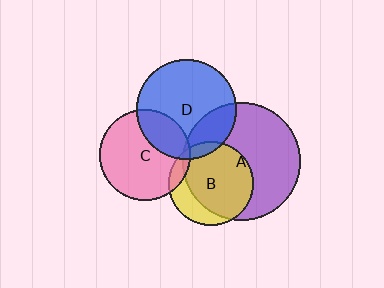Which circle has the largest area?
Circle A (purple).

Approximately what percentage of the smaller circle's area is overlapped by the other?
Approximately 25%.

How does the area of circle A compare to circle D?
Approximately 1.4 times.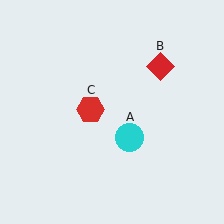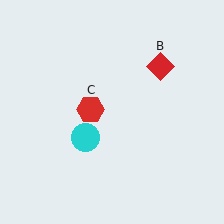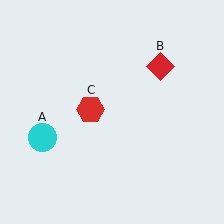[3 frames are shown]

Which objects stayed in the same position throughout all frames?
Red diamond (object B) and red hexagon (object C) remained stationary.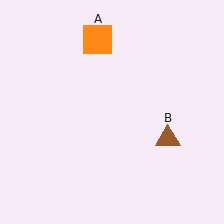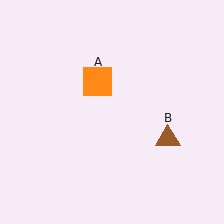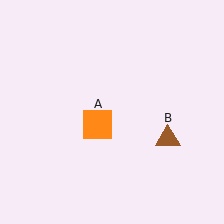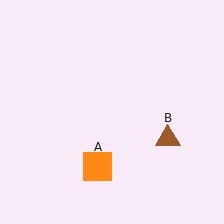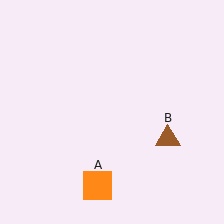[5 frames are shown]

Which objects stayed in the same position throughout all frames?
Brown triangle (object B) remained stationary.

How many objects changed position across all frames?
1 object changed position: orange square (object A).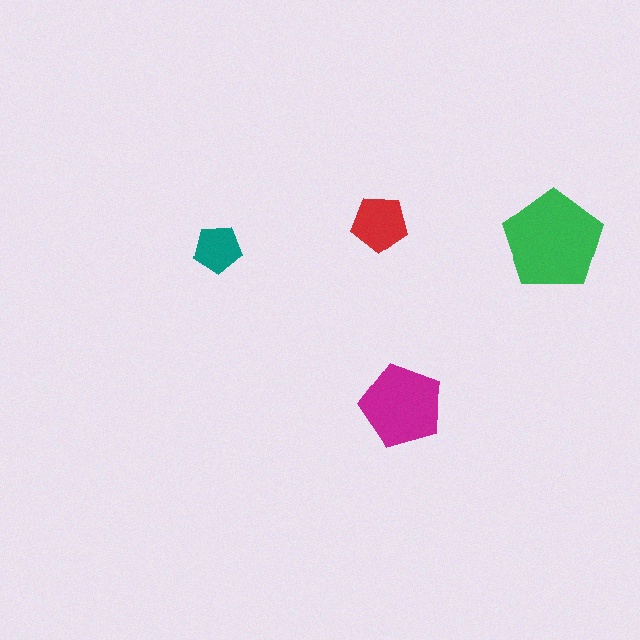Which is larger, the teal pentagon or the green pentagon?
The green one.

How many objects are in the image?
There are 4 objects in the image.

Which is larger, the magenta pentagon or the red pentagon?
The magenta one.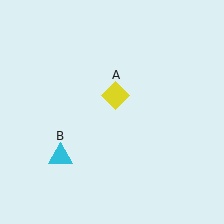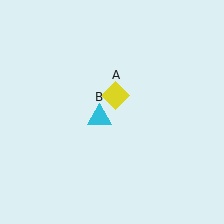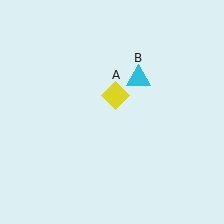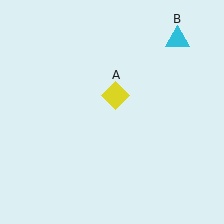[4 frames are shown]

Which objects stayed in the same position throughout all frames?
Yellow diamond (object A) remained stationary.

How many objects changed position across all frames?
1 object changed position: cyan triangle (object B).